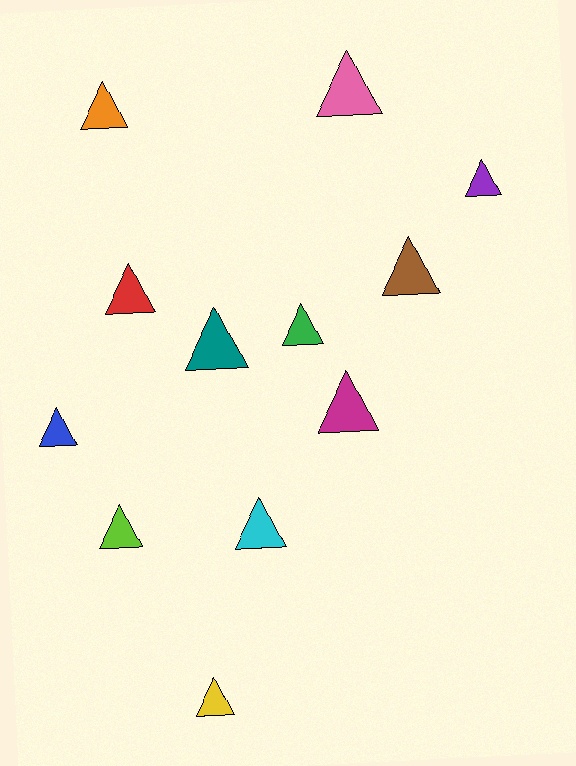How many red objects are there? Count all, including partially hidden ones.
There is 1 red object.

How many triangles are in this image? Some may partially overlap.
There are 12 triangles.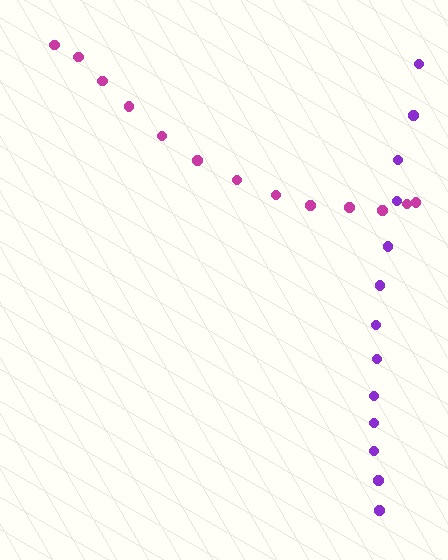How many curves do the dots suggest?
There are 2 distinct paths.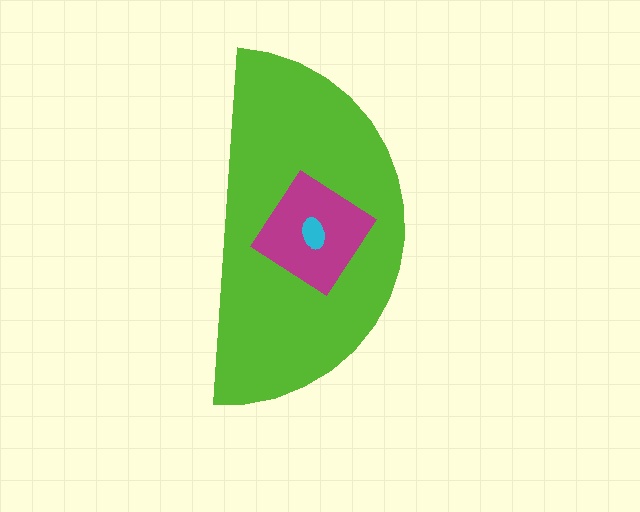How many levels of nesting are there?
3.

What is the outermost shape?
The lime semicircle.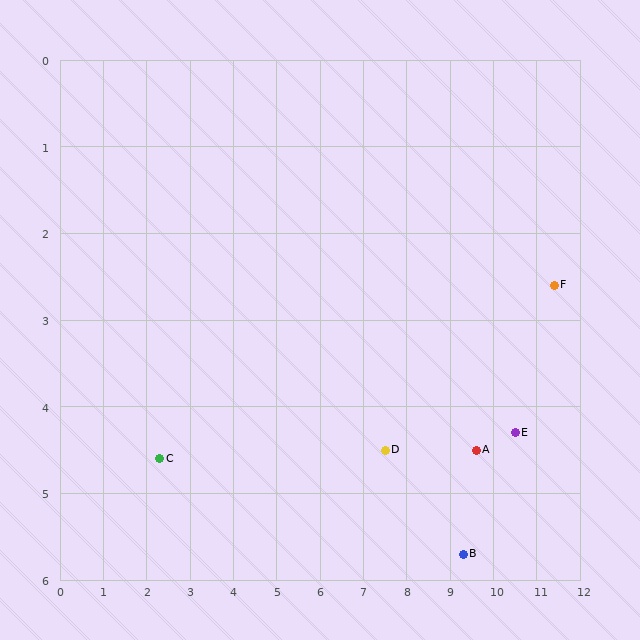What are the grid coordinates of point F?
Point F is at approximately (11.4, 2.6).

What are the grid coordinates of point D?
Point D is at approximately (7.5, 4.5).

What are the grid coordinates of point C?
Point C is at approximately (2.3, 4.6).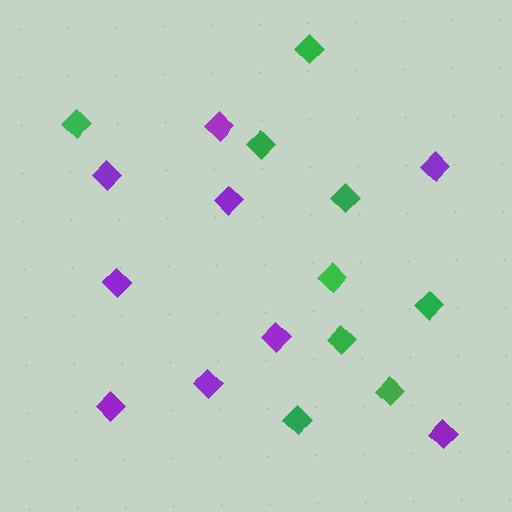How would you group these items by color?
There are 2 groups: one group of green diamonds (9) and one group of purple diamonds (9).